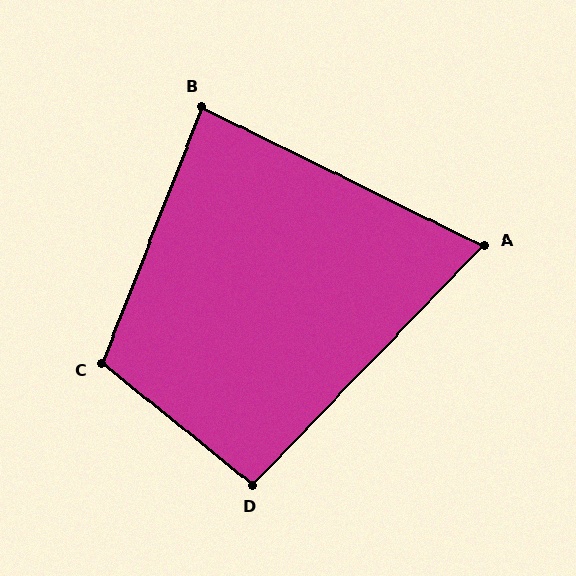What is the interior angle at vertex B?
Approximately 85 degrees (approximately right).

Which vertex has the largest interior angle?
C, at approximately 108 degrees.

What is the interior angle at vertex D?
Approximately 95 degrees (approximately right).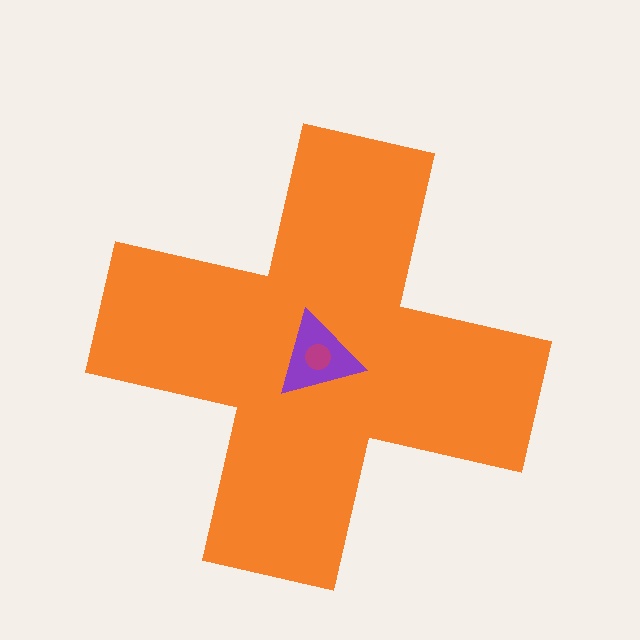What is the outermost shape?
The orange cross.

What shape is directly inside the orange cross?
The purple triangle.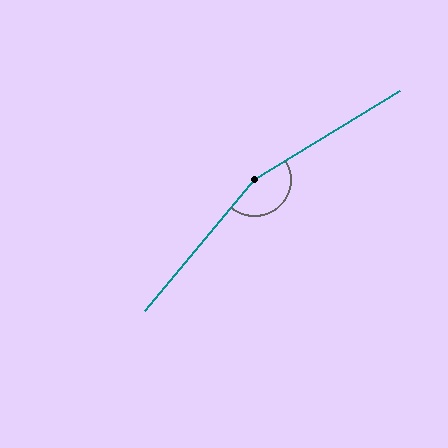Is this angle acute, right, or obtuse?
It is obtuse.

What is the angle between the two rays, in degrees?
Approximately 161 degrees.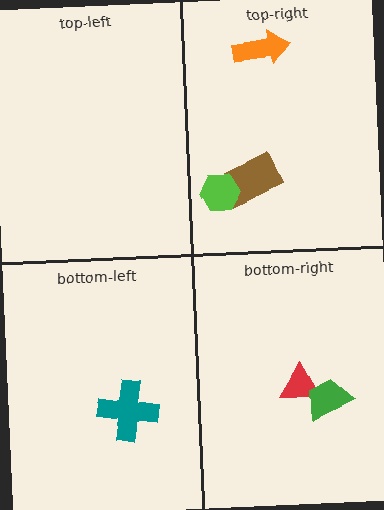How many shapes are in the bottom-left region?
1.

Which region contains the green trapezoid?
The bottom-right region.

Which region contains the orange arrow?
The top-right region.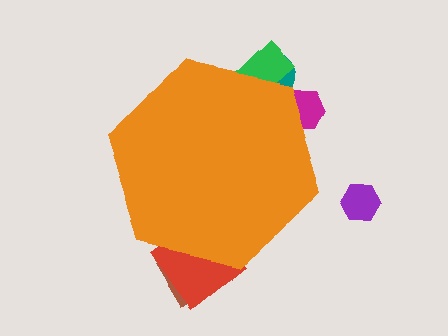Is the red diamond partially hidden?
Yes, the red diamond is partially hidden behind the orange hexagon.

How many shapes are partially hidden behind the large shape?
5 shapes are partially hidden.